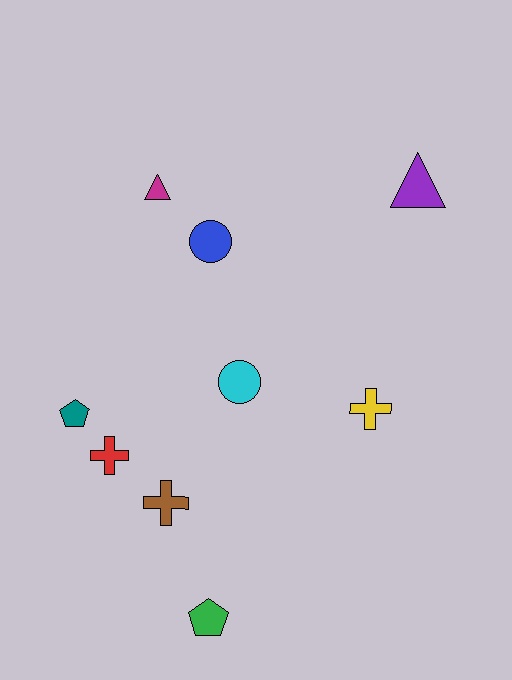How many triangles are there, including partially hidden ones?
There are 2 triangles.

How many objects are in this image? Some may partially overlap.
There are 9 objects.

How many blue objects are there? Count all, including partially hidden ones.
There is 1 blue object.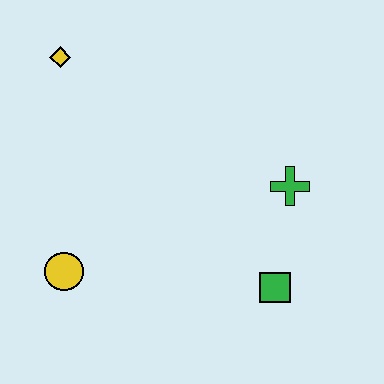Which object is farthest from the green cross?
The yellow diamond is farthest from the green cross.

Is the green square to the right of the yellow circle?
Yes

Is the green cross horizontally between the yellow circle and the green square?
No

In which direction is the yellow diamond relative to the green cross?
The yellow diamond is to the left of the green cross.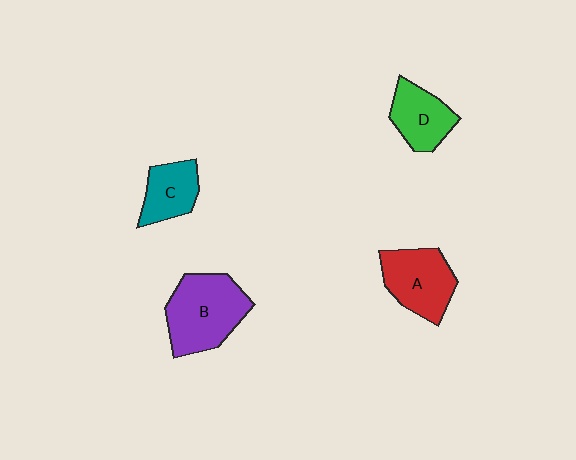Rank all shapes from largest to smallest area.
From largest to smallest: B (purple), A (red), D (green), C (teal).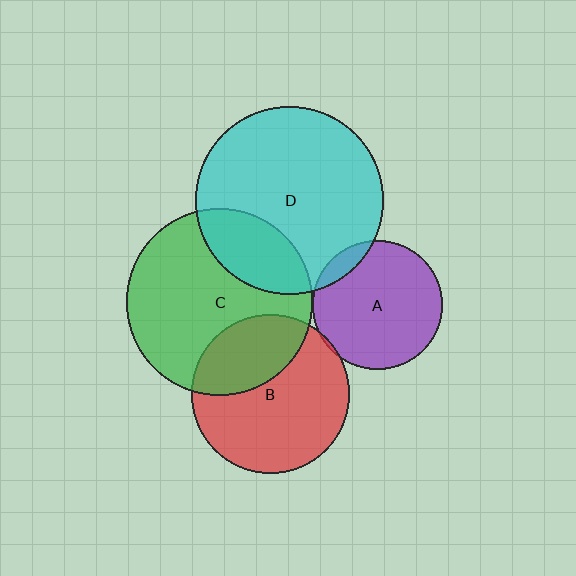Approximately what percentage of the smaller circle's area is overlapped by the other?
Approximately 5%.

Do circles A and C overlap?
Yes.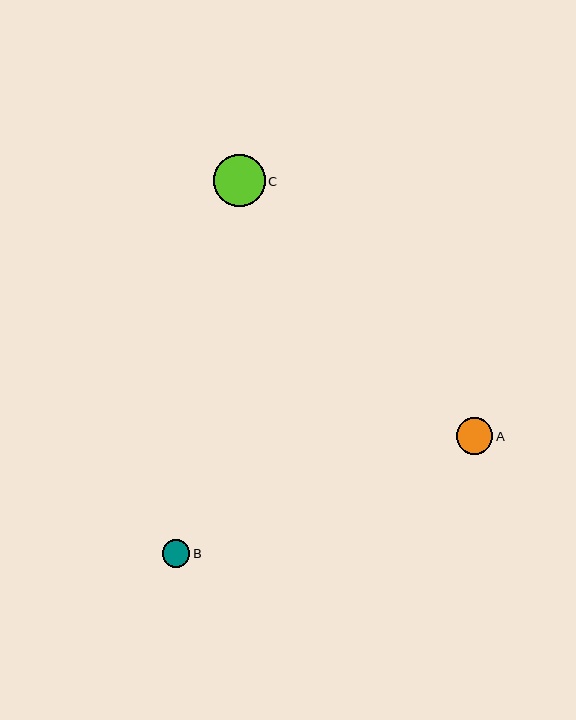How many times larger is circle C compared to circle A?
Circle C is approximately 1.4 times the size of circle A.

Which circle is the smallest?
Circle B is the smallest with a size of approximately 28 pixels.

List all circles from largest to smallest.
From largest to smallest: C, A, B.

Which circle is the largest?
Circle C is the largest with a size of approximately 52 pixels.